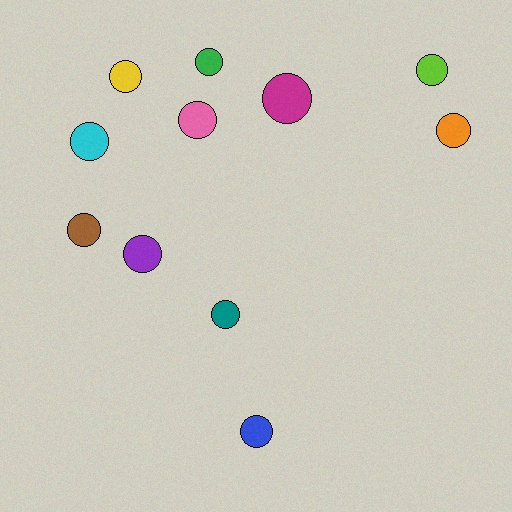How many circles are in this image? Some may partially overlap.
There are 11 circles.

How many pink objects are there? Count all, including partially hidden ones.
There is 1 pink object.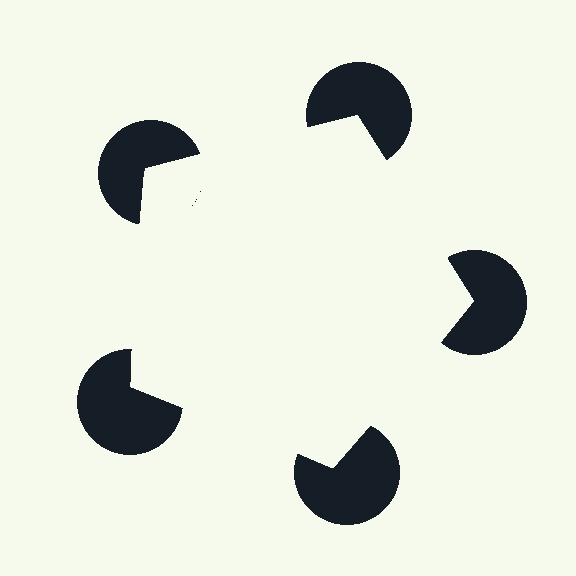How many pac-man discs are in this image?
There are 5 — one at each vertex of the illusory pentagon.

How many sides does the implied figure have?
5 sides.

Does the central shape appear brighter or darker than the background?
It typically appears slightly brighter than the background, even though no actual brightness change is drawn.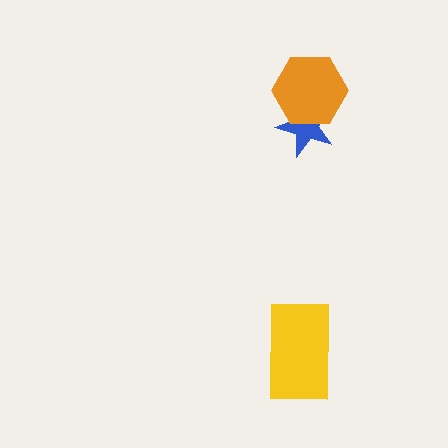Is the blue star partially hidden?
Yes, it is partially covered by another shape.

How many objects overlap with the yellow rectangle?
0 objects overlap with the yellow rectangle.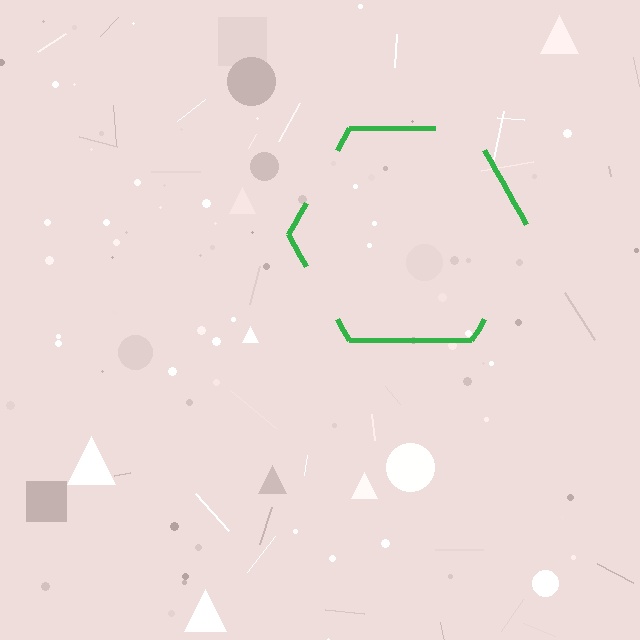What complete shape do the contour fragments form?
The contour fragments form a hexagon.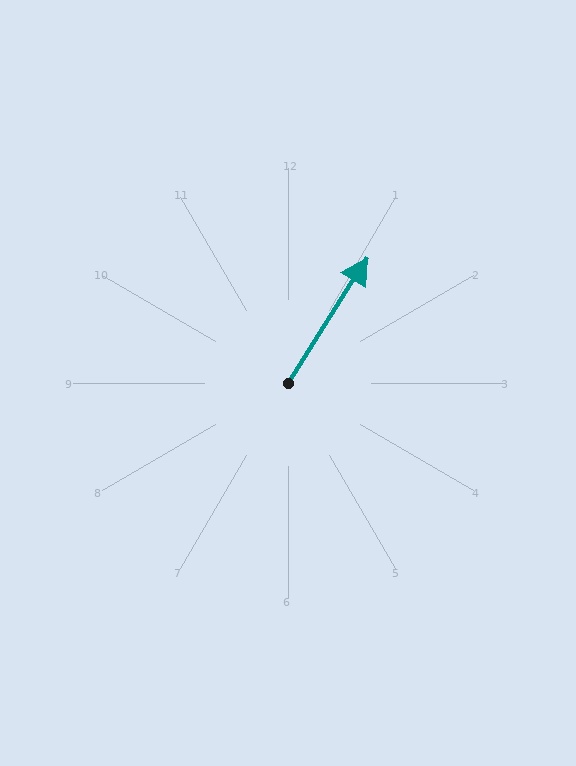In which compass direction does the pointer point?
Northeast.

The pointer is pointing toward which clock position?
Roughly 1 o'clock.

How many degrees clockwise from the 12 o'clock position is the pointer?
Approximately 32 degrees.